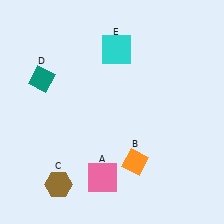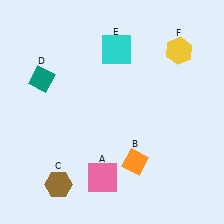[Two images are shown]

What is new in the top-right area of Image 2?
A yellow hexagon (F) was added in the top-right area of Image 2.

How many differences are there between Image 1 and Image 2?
There is 1 difference between the two images.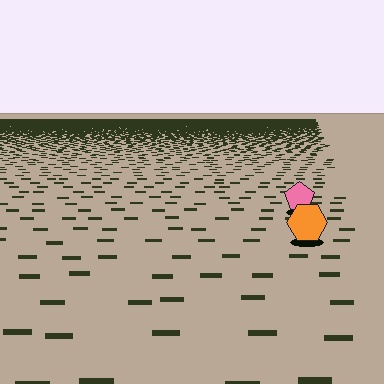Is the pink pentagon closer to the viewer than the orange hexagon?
No. The orange hexagon is closer — you can tell from the texture gradient: the ground texture is coarser near it.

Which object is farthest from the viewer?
The pink pentagon is farthest from the viewer. It appears smaller and the ground texture around it is denser.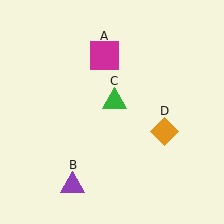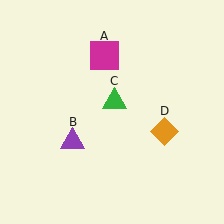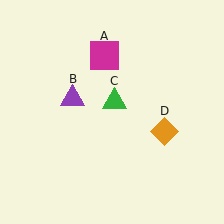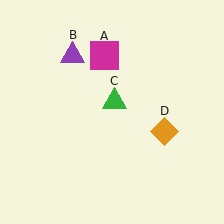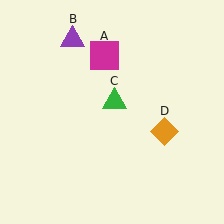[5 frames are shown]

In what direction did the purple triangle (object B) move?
The purple triangle (object B) moved up.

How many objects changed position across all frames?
1 object changed position: purple triangle (object B).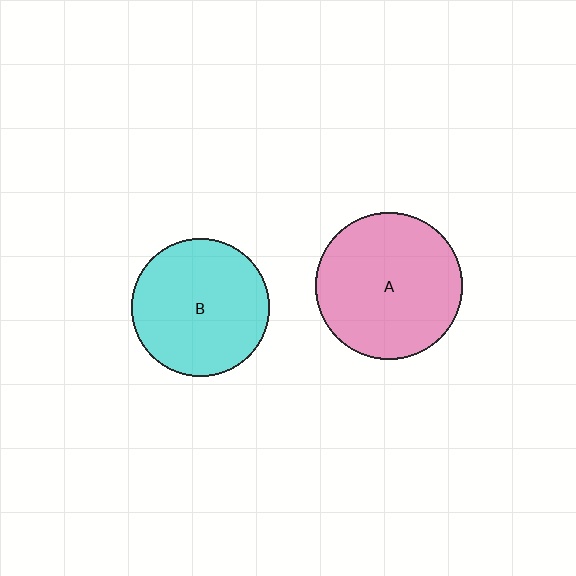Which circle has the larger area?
Circle A (pink).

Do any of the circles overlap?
No, none of the circles overlap.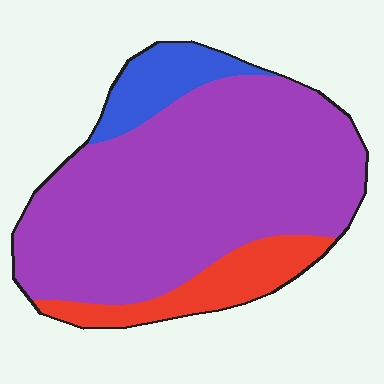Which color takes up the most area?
Purple, at roughly 75%.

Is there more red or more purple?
Purple.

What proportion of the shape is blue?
Blue takes up about one tenth (1/10) of the shape.